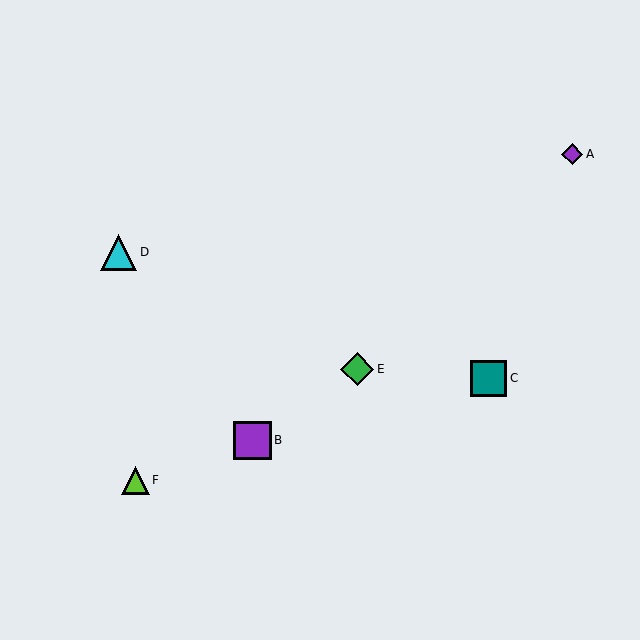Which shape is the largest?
The purple square (labeled B) is the largest.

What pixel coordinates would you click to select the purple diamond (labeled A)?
Click at (572, 154) to select the purple diamond A.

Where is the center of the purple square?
The center of the purple square is at (252, 440).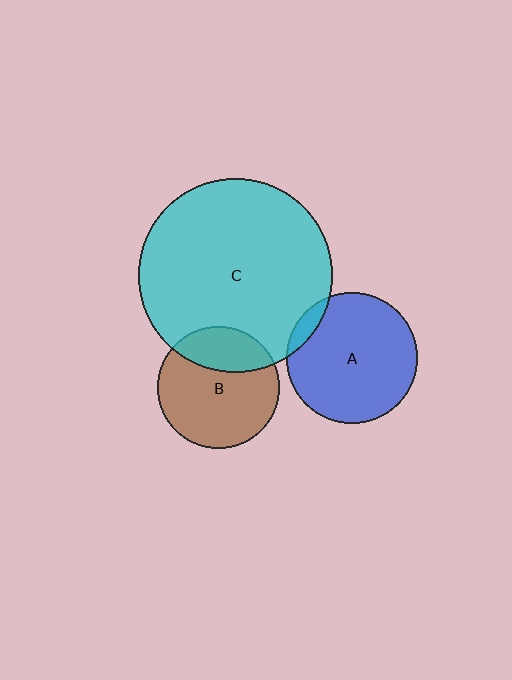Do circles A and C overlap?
Yes.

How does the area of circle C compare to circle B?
Approximately 2.5 times.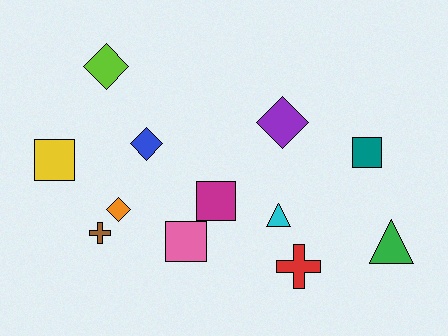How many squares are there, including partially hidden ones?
There are 4 squares.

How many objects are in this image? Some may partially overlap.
There are 12 objects.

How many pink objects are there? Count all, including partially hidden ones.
There is 1 pink object.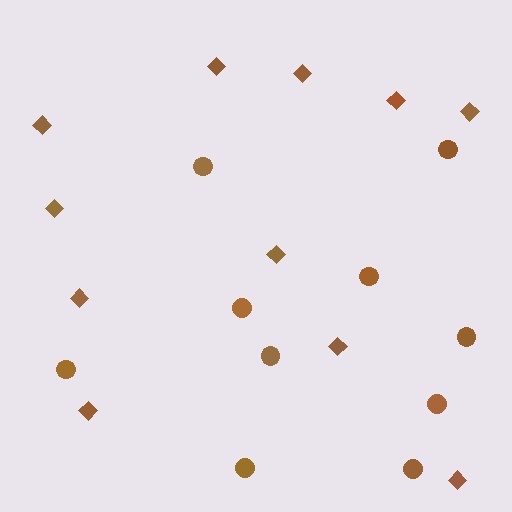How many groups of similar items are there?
There are 2 groups: one group of diamonds (11) and one group of circles (10).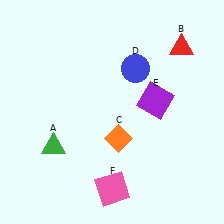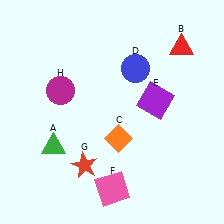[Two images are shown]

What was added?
A red star (G), a magenta circle (H) were added in Image 2.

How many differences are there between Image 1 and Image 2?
There are 2 differences between the two images.